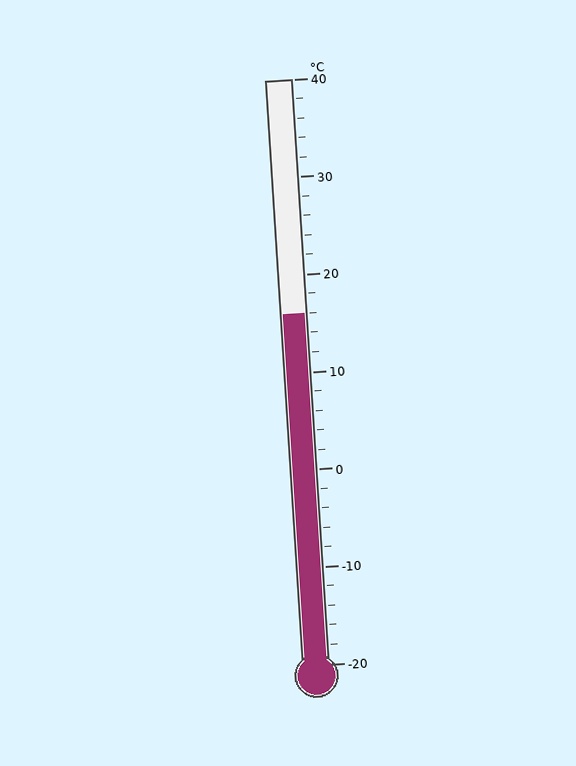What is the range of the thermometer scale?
The thermometer scale ranges from -20°C to 40°C.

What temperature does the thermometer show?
The thermometer shows approximately 16°C.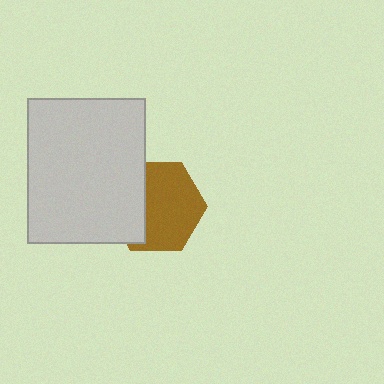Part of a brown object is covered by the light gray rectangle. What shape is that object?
It is a hexagon.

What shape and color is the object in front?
The object in front is a light gray rectangle.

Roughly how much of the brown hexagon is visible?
Most of it is visible (roughly 66%).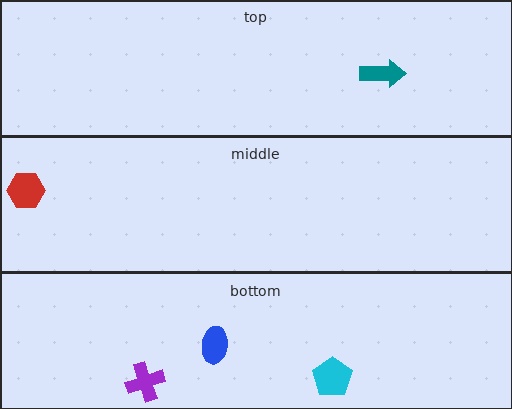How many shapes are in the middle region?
1.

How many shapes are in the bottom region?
3.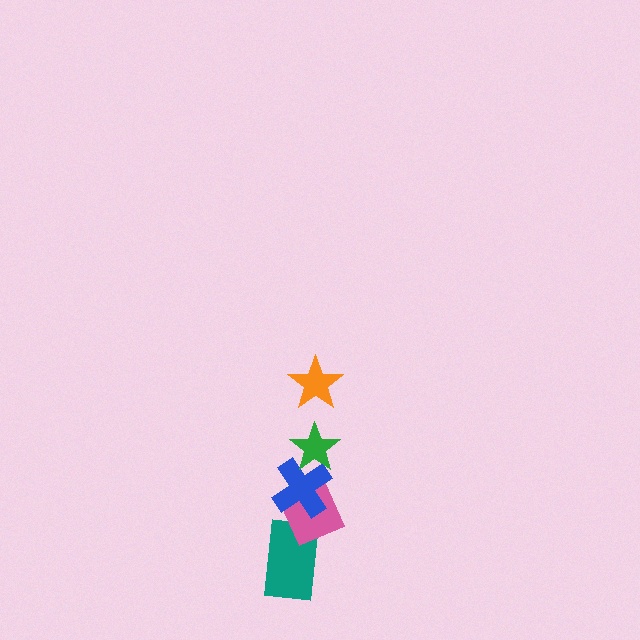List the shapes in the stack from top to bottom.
From top to bottom: the orange star, the green star, the blue cross, the pink diamond, the teal rectangle.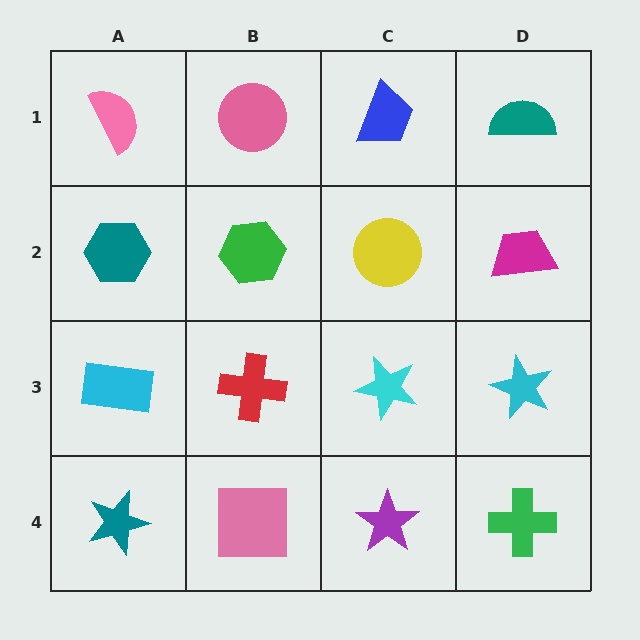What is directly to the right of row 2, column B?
A yellow circle.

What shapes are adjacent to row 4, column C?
A cyan star (row 3, column C), a pink square (row 4, column B), a green cross (row 4, column D).